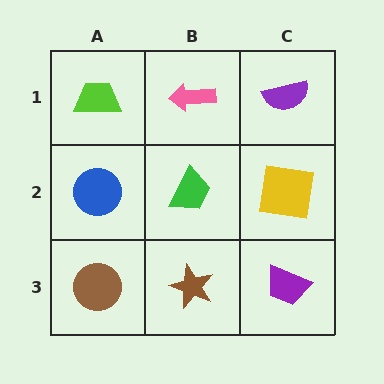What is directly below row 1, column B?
A green trapezoid.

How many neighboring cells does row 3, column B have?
3.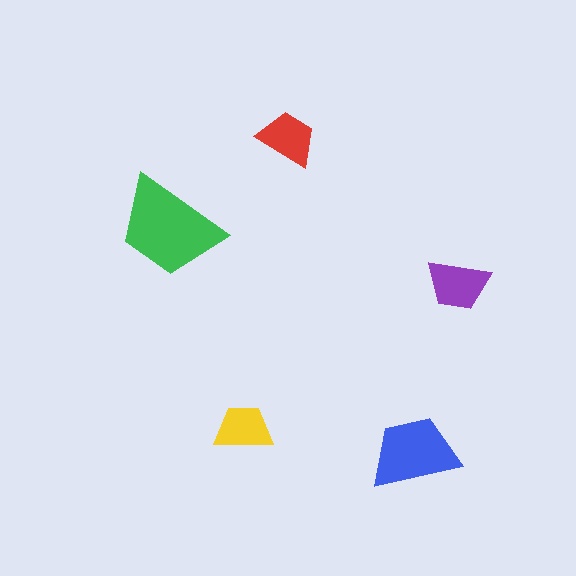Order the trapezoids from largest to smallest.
the green one, the blue one, the purple one, the red one, the yellow one.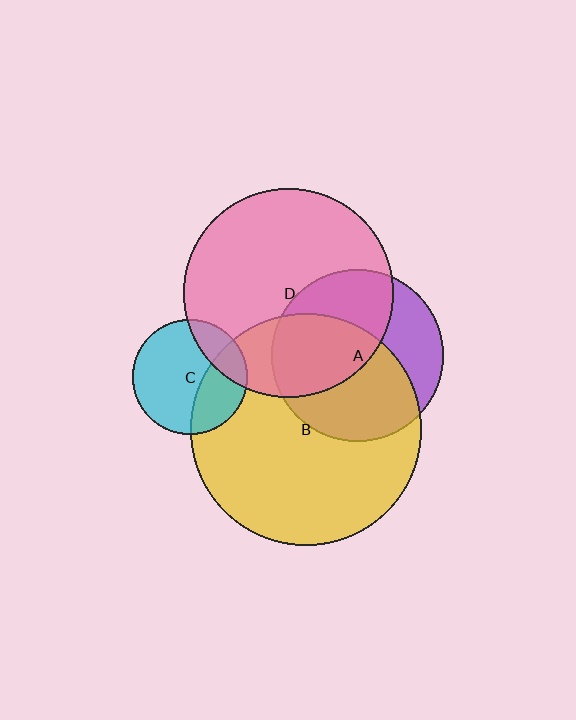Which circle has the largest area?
Circle B (yellow).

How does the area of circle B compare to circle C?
Approximately 4.0 times.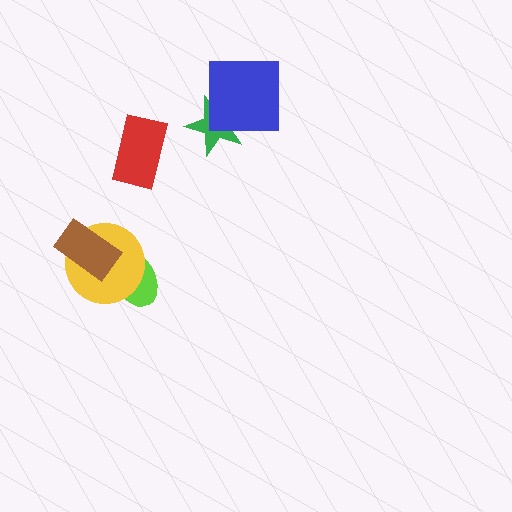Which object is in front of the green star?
The blue square is in front of the green star.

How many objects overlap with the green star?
1 object overlaps with the green star.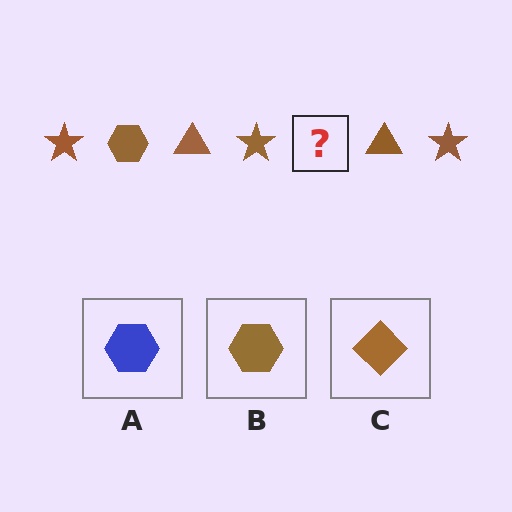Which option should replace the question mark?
Option B.